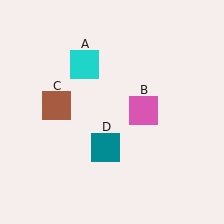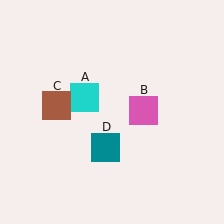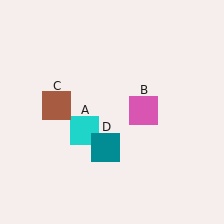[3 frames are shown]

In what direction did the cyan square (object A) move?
The cyan square (object A) moved down.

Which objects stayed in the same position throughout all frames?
Pink square (object B) and brown square (object C) and teal square (object D) remained stationary.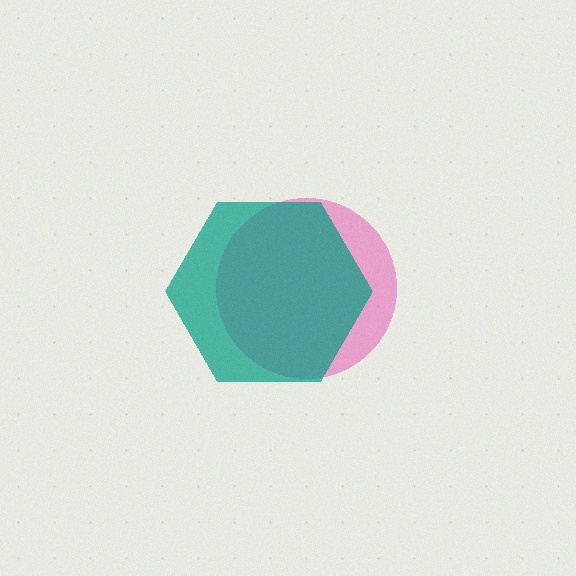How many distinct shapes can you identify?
There are 2 distinct shapes: a pink circle, a teal hexagon.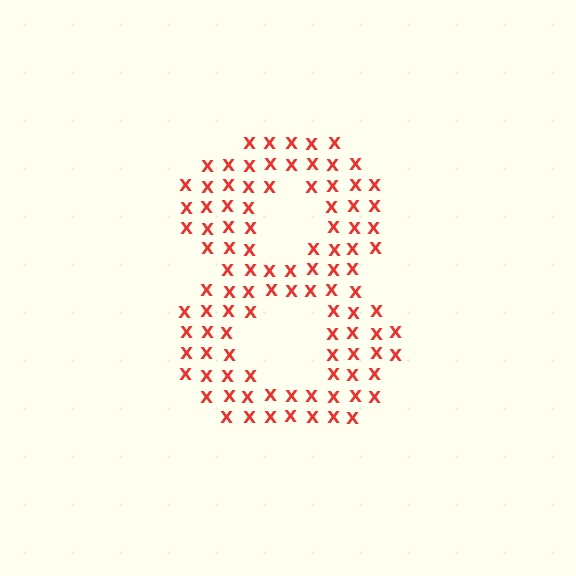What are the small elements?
The small elements are letter X's.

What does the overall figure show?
The overall figure shows the digit 8.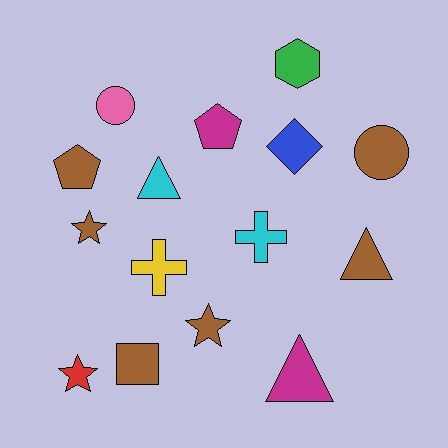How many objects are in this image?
There are 15 objects.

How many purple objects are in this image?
There are no purple objects.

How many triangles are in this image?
There are 3 triangles.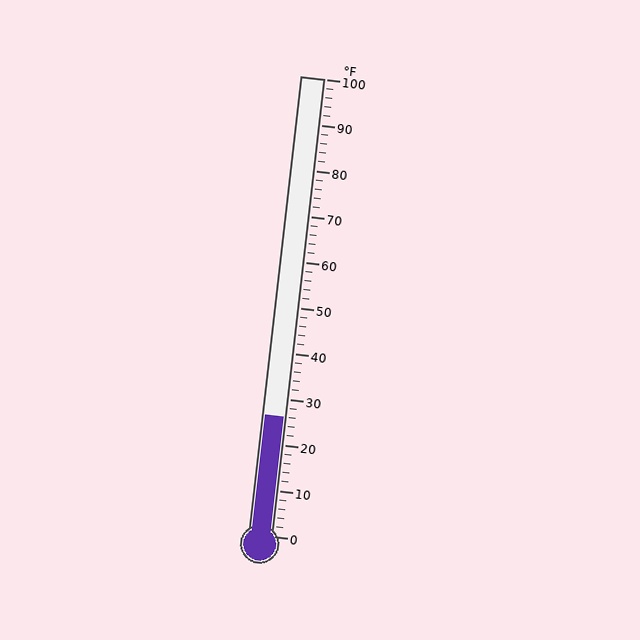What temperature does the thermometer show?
The thermometer shows approximately 26°F.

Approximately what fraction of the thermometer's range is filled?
The thermometer is filled to approximately 25% of its range.